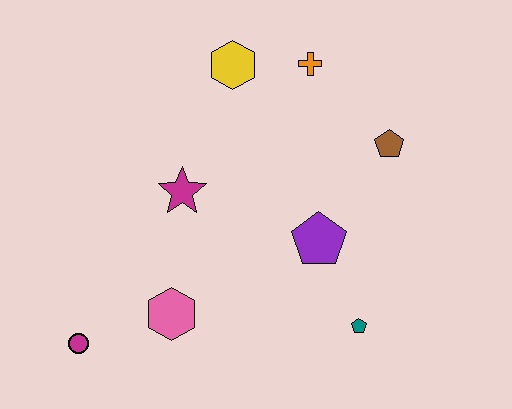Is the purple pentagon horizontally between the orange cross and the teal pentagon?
Yes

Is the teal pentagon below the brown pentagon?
Yes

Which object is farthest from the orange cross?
The magenta circle is farthest from the orange cross.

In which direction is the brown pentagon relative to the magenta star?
The brown pentagon is to the right of the magenta star.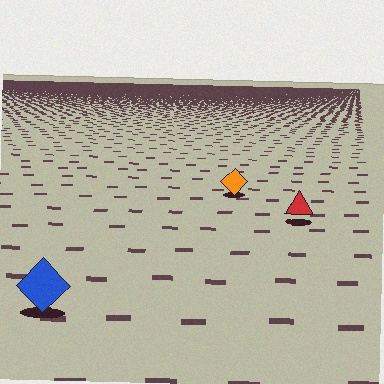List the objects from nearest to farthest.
From nearest to farthest: the blue diamond, the red triangle, the orange diamond.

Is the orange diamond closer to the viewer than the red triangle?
No. The red triangle is closer — you can tell from the texture gradient: the ground texture is coarser near it.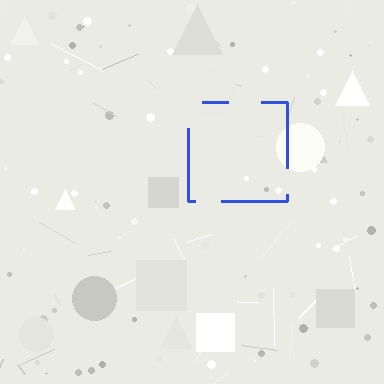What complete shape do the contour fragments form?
The contour fragments form a square.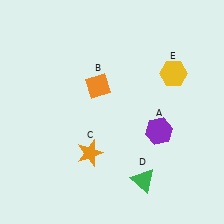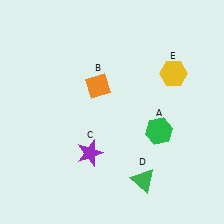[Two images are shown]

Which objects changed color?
A changed from purple to green. C changed from orange to purple.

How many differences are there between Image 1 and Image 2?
There are 2 differences between the two images.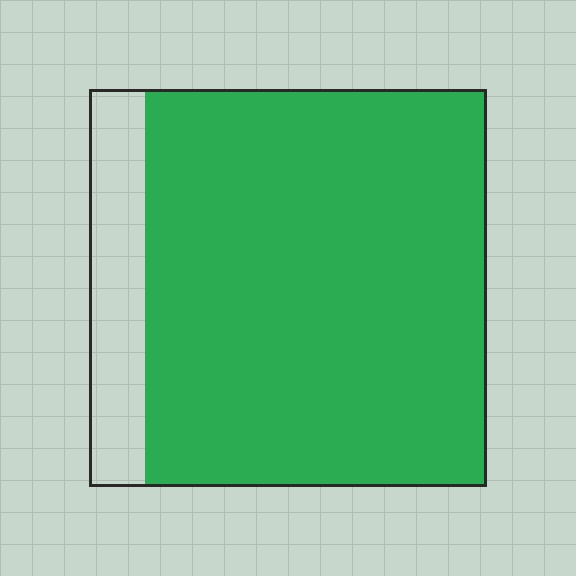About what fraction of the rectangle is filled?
About seven eighths (7/8).